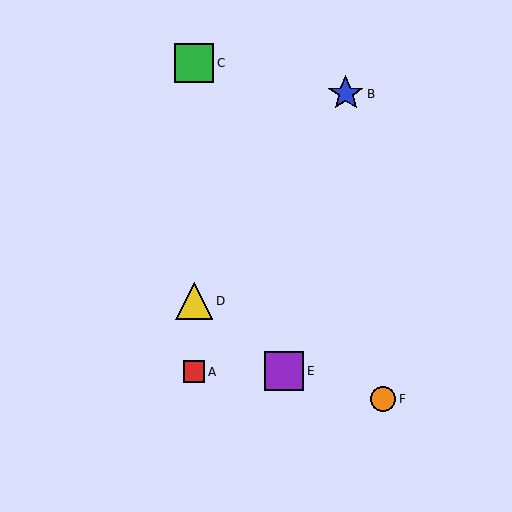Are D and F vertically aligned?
No, D is at x≈194 and F is at x≈383.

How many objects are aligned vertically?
3 objects (A, C, D) are aligned vertically.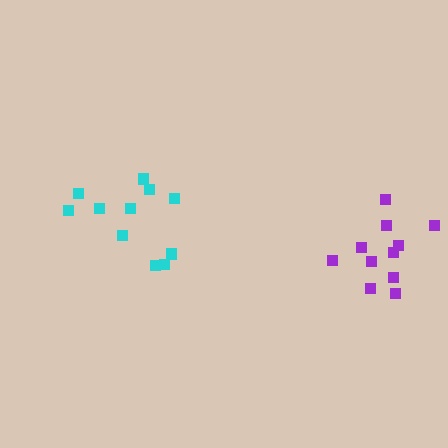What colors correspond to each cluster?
The clusters are colored: purple, cyan.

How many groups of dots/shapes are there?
There are 2 groups.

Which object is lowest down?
The purple cluster is bottommost.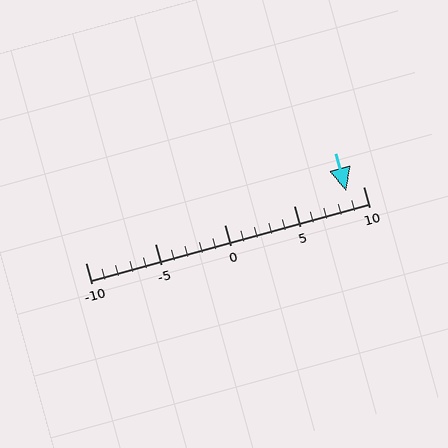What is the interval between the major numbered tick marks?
The major tick marks are spaced 5 units apart.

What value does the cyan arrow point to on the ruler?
The cyan arrow points to approximately 9.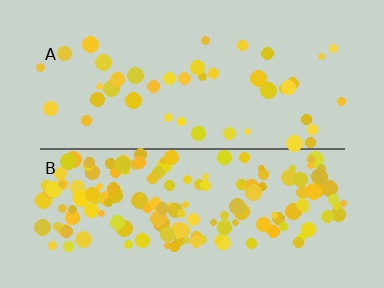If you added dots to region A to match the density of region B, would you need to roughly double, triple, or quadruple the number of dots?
Approximately quadruple.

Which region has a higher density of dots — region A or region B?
B (the bottom).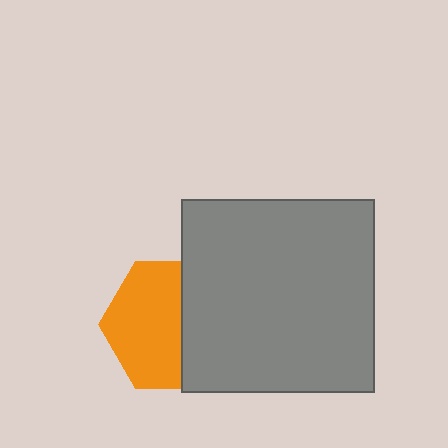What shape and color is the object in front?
The object in front is a gray square.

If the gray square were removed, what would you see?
You would see the complete orange hexagon.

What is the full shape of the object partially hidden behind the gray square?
The partially hidden object is an orange hexagon.